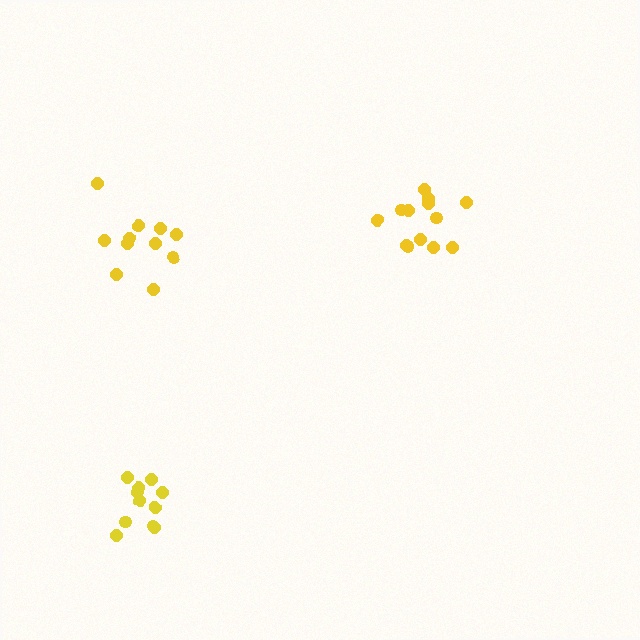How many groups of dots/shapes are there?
There are 3 groups.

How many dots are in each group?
Group 1: 11 dots, Group 2: 13 dots, Group 3: 11 dots (35 total).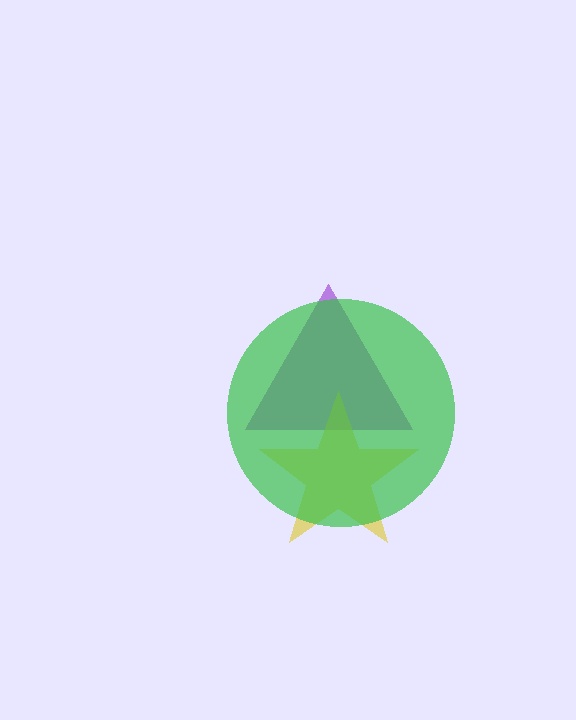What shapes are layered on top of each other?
The layered shapes are: a purple triangle, a yellow star, a green circle.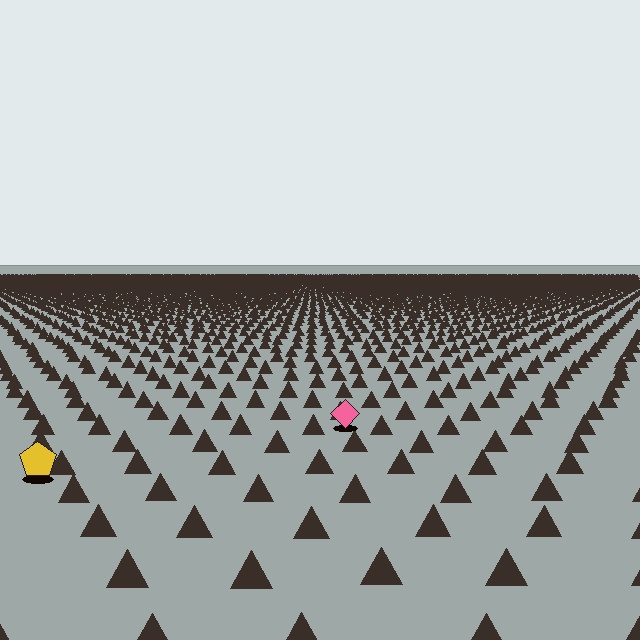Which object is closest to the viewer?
The yellow pentagon is closest. The texture marks near it are larger and more spread out.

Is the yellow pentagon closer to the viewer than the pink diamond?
Yes. The yellow pentagon is closer — you can tell from the texture gradient: the ground texture is coarser near it.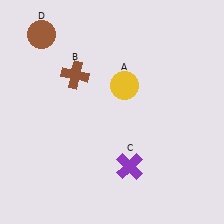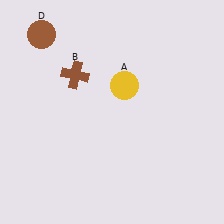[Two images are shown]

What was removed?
The purple cross (C) was removed in Image 2.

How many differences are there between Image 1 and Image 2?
There is 1 difference between the two images.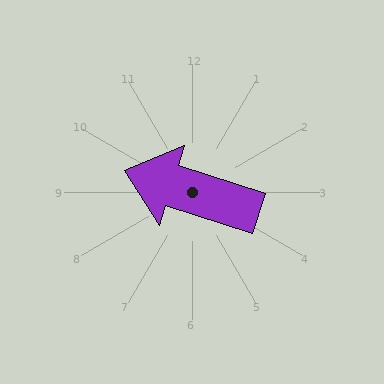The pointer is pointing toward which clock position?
Roughly 10 o'clock.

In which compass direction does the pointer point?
West.